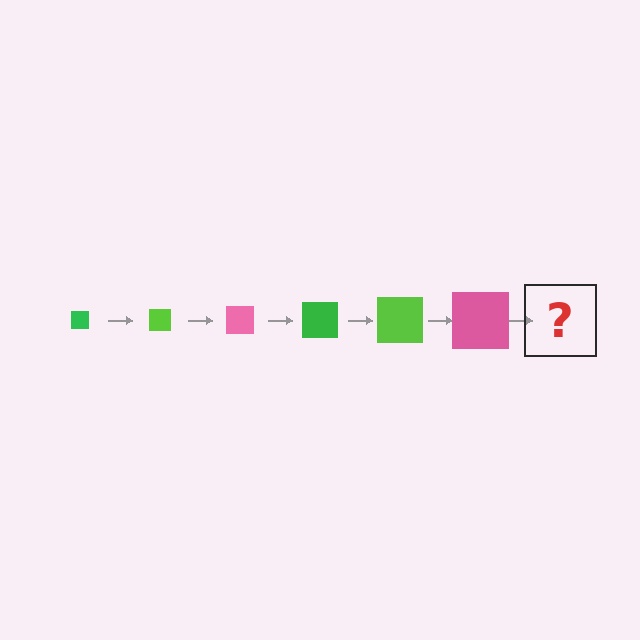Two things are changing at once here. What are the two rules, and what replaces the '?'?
The two rules are that the square grows larger each step and the color cycles through green, lime, and pink. The '?' should be a green square, larger than the previous one.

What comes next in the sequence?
The next element should be a green square, larger than the previous one.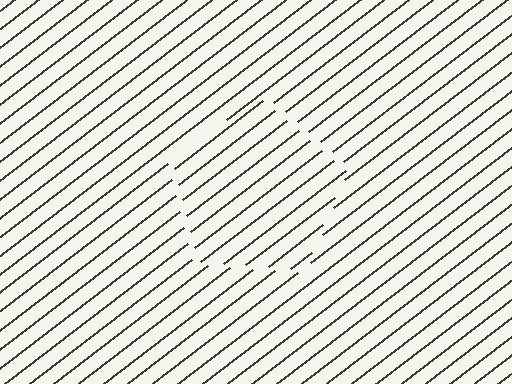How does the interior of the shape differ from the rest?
The interior of the shape contains the same grating, shifted by half a period — the contour is defined by the phase discontinuity where line-ends from the inner and outer gratings abut.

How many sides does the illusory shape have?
5 sides — the line-ends trace a pentagon.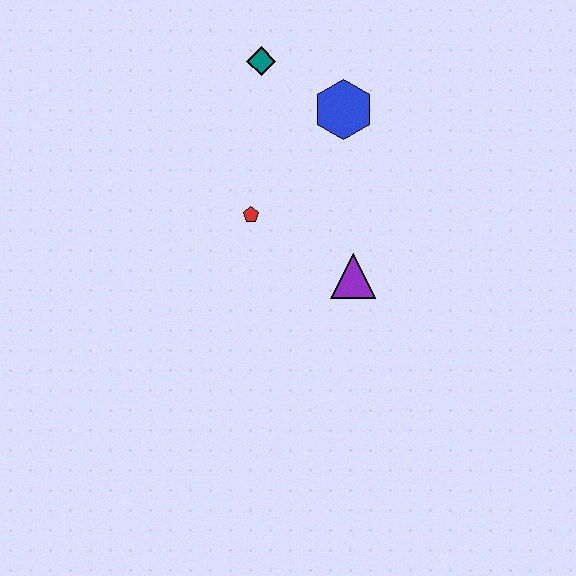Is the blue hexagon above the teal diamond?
No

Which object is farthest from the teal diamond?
The purple triangle is farthest from the teal diamond.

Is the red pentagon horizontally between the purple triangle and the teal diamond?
No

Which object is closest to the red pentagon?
The purple triangle is closest to the red pentagon.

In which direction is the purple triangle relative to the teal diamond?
The purple triangle is below the teal diamond.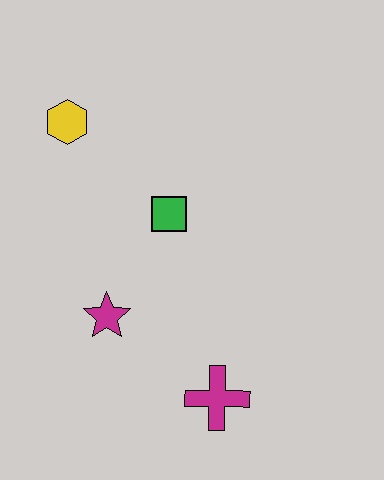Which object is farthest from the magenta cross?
The yellow hexagon is farthest from the magenta cross.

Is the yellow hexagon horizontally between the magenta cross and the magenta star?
No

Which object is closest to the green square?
The magenta star is closest to the green square.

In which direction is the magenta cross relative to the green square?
The magenta cross is below the green square.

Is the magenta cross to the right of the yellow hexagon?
Yes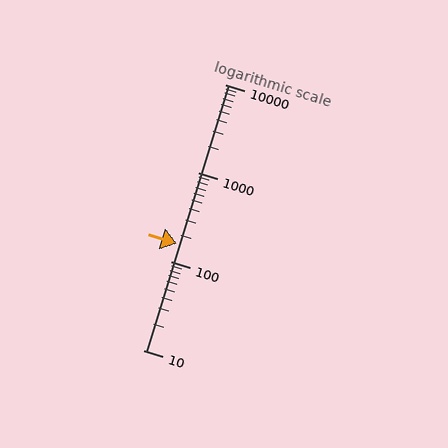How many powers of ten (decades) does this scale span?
The scale spans 3 decades, from 10 to 10000.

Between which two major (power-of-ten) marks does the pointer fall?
The pointer is between 100 and 1000.